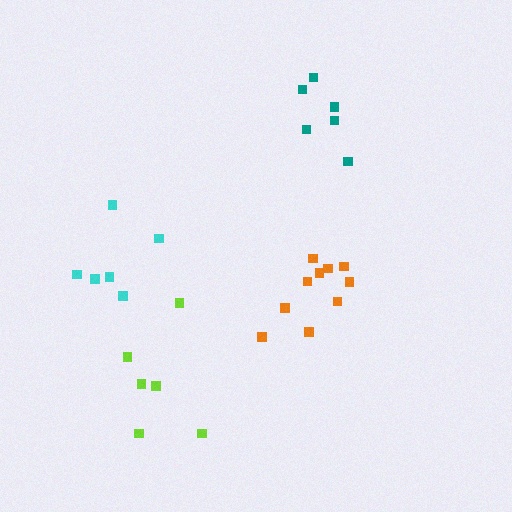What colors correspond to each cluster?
The clusters are colored: lime, cyan, orange, teal.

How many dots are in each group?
Group 1: 6 dots, Group 2: 6 dots, Group 3: 10 dots, Group 4: 6 dots (28 total).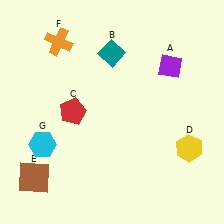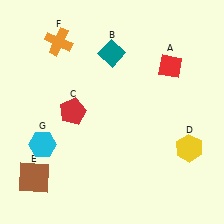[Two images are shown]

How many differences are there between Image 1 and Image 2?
There is 1 difference between the two images.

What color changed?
The diamond (A) changed from purple in Image 1 to red in Image 2.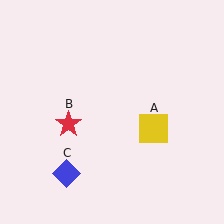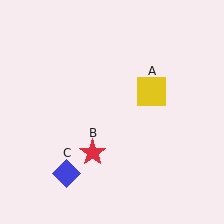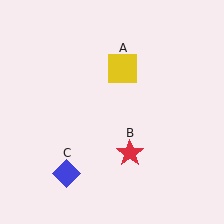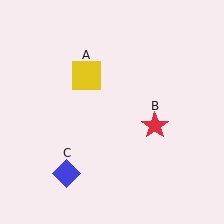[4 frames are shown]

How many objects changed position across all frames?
2 objects changed position: yellow square (object A), red star (object B).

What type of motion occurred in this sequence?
The yellow square (object A), red star (object B) rotated counterclockwise around the center of the scene.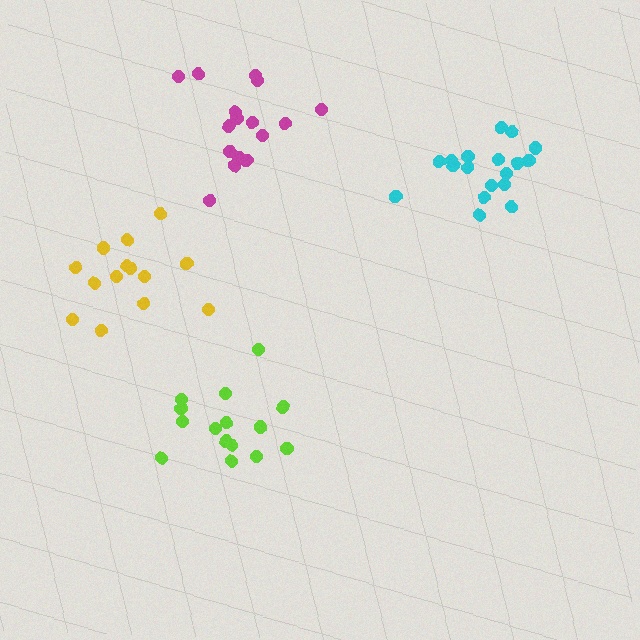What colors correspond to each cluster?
The clusters are colored: magenta, cyan, lime, yellow.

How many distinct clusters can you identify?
There are 4 distinct clusters.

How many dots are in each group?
Group 1: 16 dots, Group 2: 18 dots, Group 3: 15 dots, Group 4: 14 dots (63 total).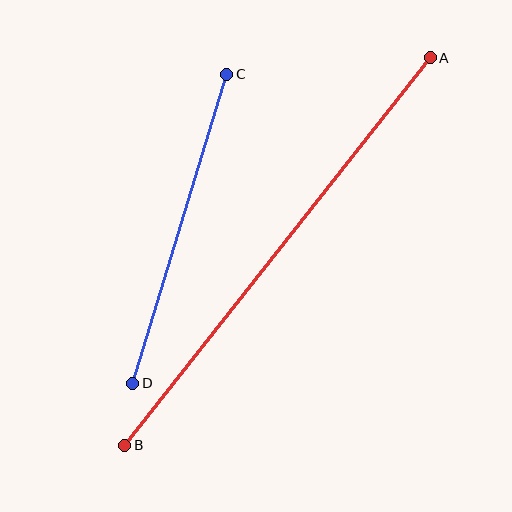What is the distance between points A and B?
The distance is approximately 493 pixels.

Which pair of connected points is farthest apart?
Points A and B are farthest apart.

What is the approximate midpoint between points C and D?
The midpoint is at approximately (180, 229) pixels.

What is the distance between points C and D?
The distance is approximately 323 pixels.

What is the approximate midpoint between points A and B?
The midpoint is at approximately (278, 251) pixels.